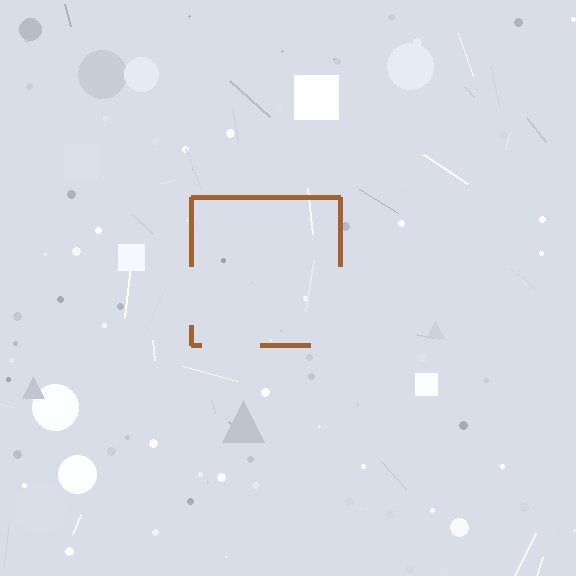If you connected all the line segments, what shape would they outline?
They would outline a square.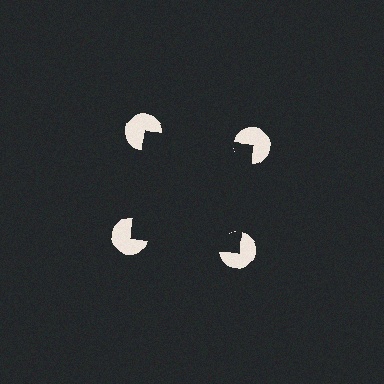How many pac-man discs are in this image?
There are 4 — one at each vertex of the illusory square.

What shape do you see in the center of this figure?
An illusory square — its edges are inferred from the aligned wedge cuts in the pac-man discs, not physically drawn.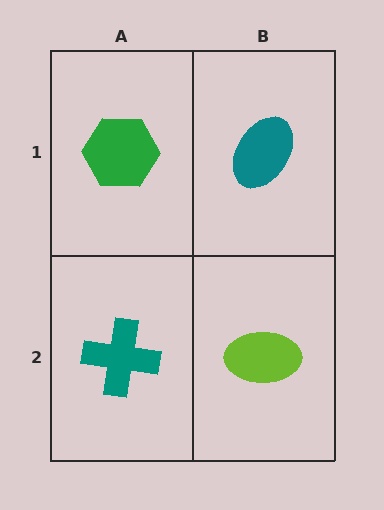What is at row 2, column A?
A teal cross.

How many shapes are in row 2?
2 shapes.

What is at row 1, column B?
A teal ellipse.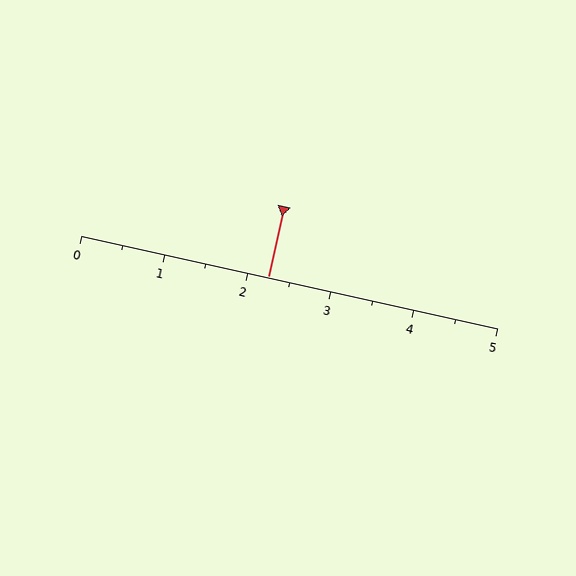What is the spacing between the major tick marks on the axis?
The major ticks are spaced 1 apart.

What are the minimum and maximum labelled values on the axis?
The axis runs from 0 to 5.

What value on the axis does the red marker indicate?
The marker indicates approximately 2.2.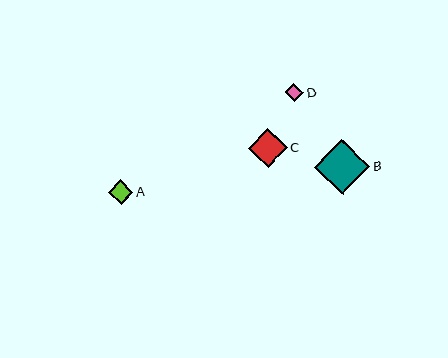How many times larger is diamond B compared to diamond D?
Diamond B is approximately 3.0 times the size of diamond D.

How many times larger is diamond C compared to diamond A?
Diamond C is approximately 1.6 times the size of diamond A.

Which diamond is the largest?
Diamond B is the largest with a size of approximately 55 pixels.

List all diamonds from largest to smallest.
From largest to smallest: B, C, A, D.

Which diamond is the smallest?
Diamond D is the smallest with a size of approximately 18 pixels.